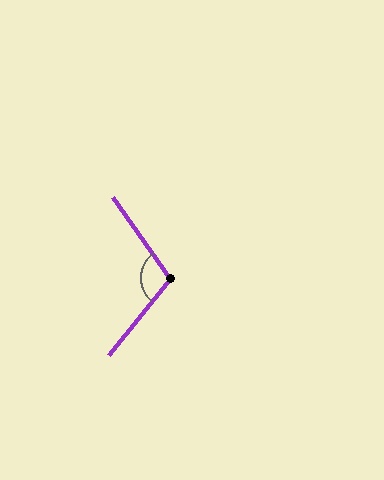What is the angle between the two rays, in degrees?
Approximately 106 degrees.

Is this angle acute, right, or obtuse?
It is obtuse.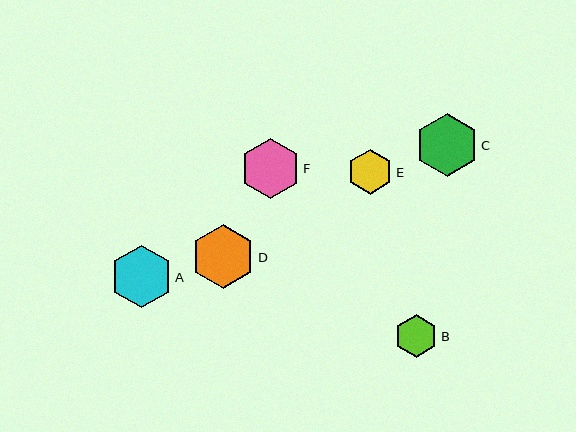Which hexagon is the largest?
Hexagon D is the largest with a size of approximately 63 pixels.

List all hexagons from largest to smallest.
From largest to smallest: D, A, C, F, E, B.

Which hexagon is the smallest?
Hexagon B is the smallest with a size of approximately 43 pixels.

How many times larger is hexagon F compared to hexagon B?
Hexagon F is approximately 1.4 times the size of hexagon B.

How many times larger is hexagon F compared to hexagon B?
Hexagon F is approximately 1.4 times the size of hexagon B.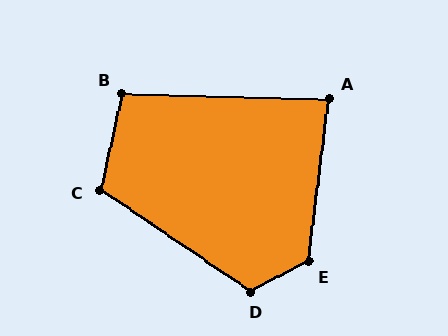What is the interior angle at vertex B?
Approximately 102 degrees (obtuse).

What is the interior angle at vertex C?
Approximately 111 degrees (obtuse).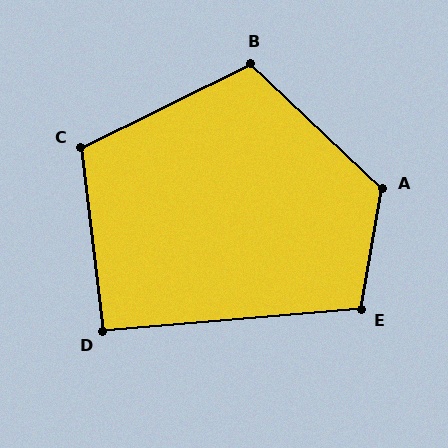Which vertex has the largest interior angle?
A, at approximately 124 degrees.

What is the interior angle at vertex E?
Approximately 104 degrees (obtuse).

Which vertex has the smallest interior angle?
D, at approximately 92 degrees.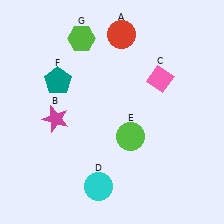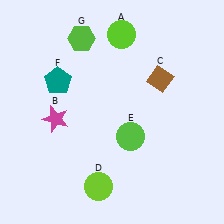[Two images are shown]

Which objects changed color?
A changed from red to lime. C changed from pink to brown. D changed from cyan to lime.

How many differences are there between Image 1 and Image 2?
There are 3 differences between the two images.